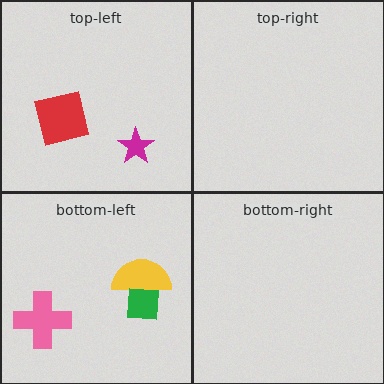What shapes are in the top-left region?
The magenta star, the red square.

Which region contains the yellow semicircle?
The bottom-left region.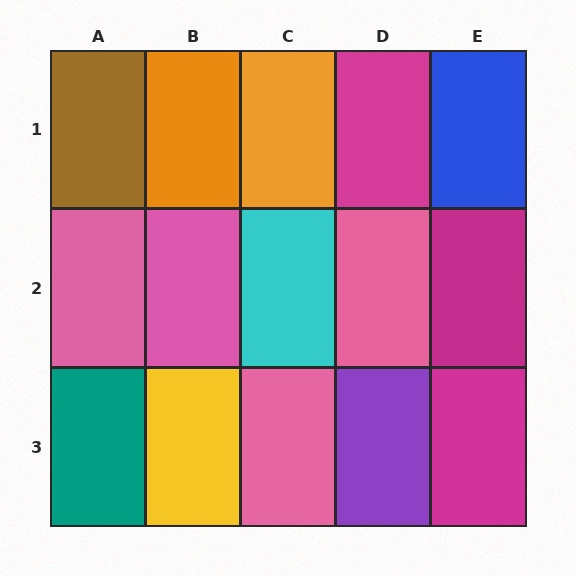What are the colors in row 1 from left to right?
Brown, orange, orange, magenta, blue.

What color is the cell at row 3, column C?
Pink.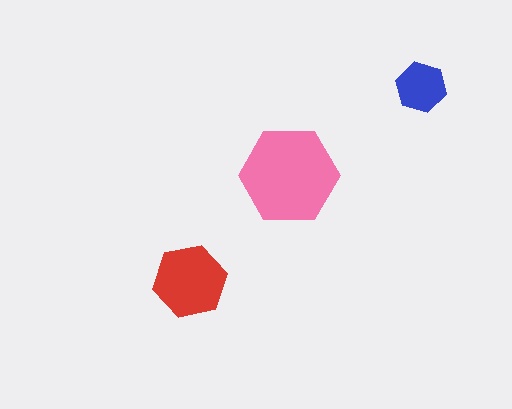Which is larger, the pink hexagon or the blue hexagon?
The pink one.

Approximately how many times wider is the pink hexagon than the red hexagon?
About 1.5 times wider.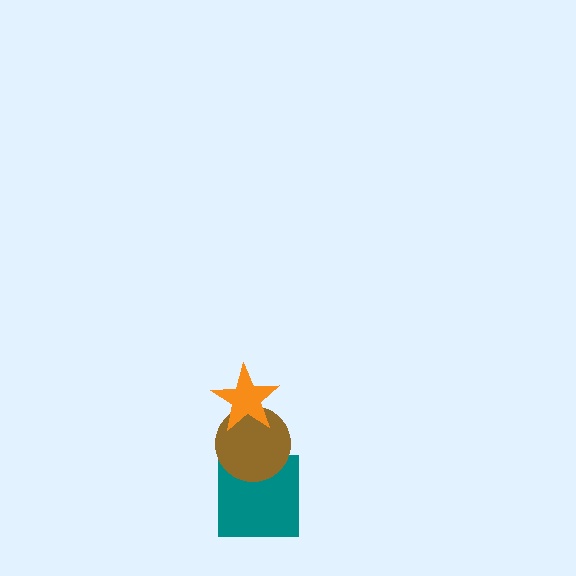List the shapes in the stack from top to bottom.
From top to bottom: the orange star, the brown circle, the teal square.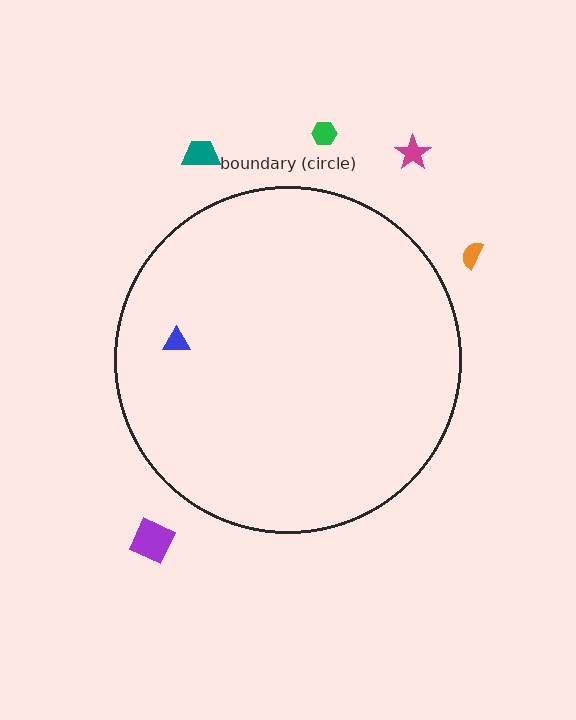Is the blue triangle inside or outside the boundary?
Inside.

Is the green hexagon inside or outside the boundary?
Outside.